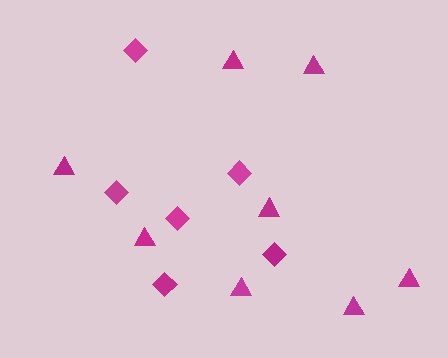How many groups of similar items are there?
There are 2 groups: one group of triangles (8) and one group of diamonds (6).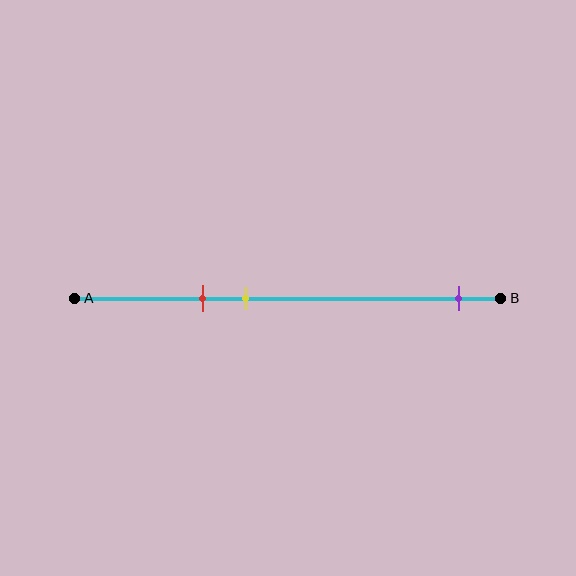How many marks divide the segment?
There are 3 marks dividing the segment.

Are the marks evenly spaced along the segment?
No, the marks are not evenly spaced.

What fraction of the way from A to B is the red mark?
The red mark is approximately 30% (0.3) of the way from A to B.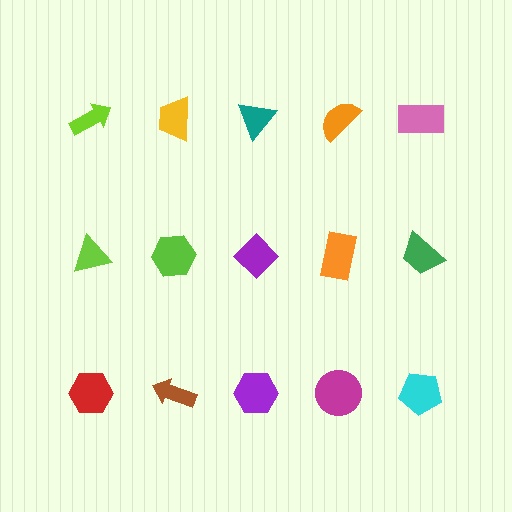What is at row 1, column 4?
An orange semicircle.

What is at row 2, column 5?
A green trapezoid.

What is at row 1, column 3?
A teal triangle.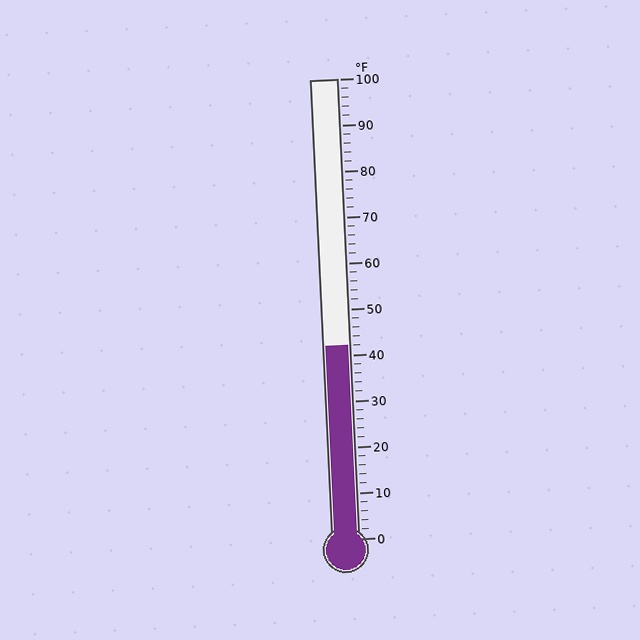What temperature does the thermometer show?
The thermometer shows approximately 42°F.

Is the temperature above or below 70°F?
The temperature is below 70°F.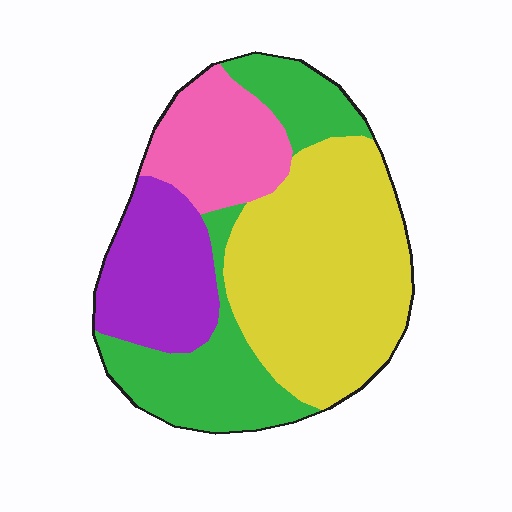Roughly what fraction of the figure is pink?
Pink covers around 15% of the figure.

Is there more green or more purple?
Green.